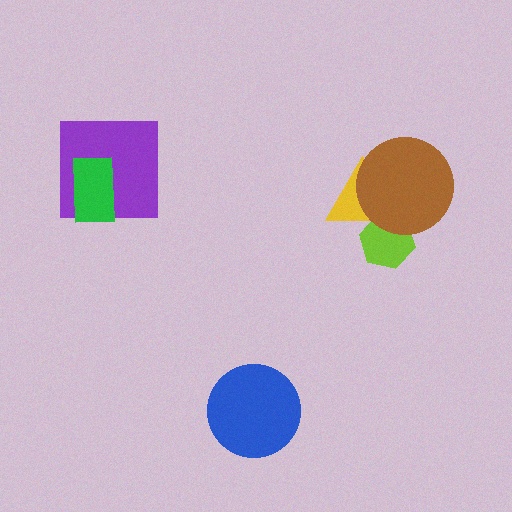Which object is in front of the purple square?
The green rectangle is in front of the purple square.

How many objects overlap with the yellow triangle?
2 objects overlap with the yellow triangle.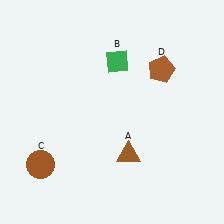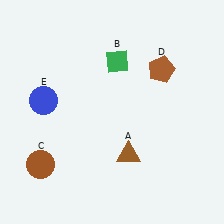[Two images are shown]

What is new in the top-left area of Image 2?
A blue circle (E) was added in the top-left area of Image 2.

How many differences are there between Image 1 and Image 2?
There is 1 difference between the two images.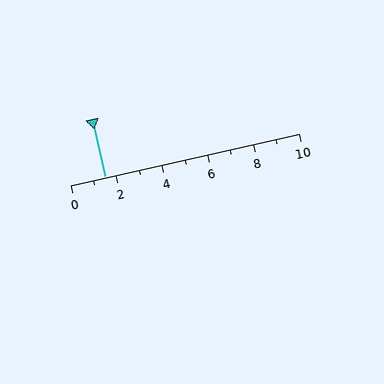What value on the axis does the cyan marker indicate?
The marker indicates approximately 1.5.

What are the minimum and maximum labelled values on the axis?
The axis runs from 0 to 10.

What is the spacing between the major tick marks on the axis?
The major ticks are spaced 2 apart.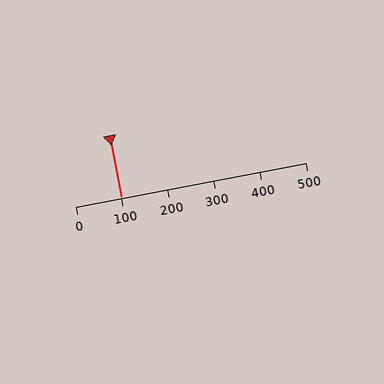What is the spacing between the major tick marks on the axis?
The major ticks are spaced 100 apart.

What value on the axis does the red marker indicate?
The marker indicates approximately 100.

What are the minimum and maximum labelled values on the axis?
The axis runs from 0 to 500.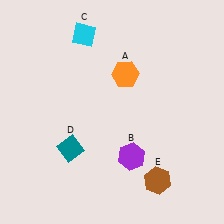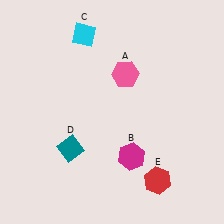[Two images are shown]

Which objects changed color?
A changed from orange to pink. B changed from purple to magenta. E changed from brown to red.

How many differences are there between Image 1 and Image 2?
There are 3 differences between the two images.